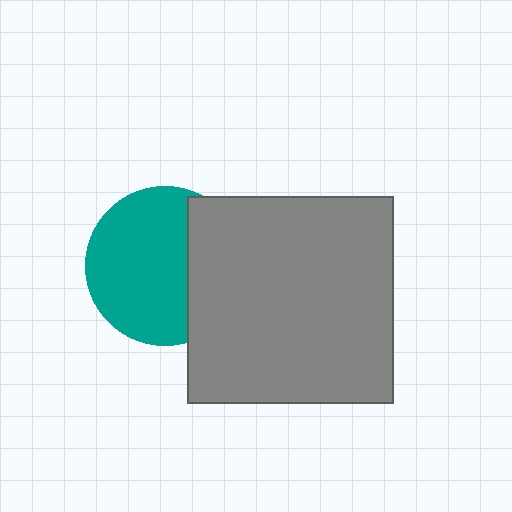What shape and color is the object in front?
The object in front is a gray square.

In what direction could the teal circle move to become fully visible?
The teal circle could move left. That would shift it out from behind the gray square entirely.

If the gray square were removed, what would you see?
You would see the complete teal circle.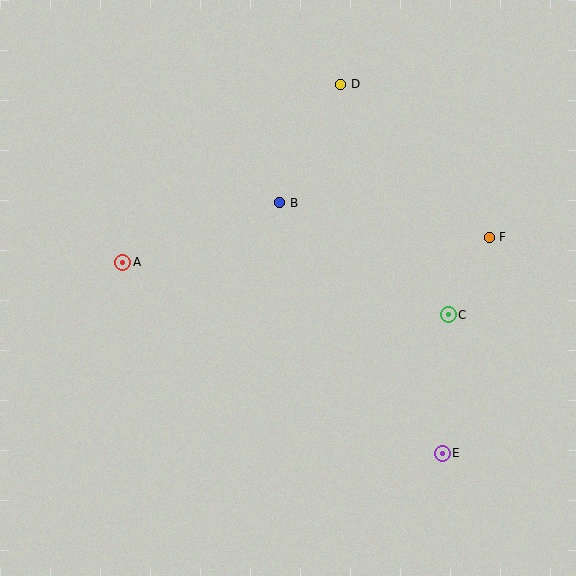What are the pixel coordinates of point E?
Point E is at (442, 453).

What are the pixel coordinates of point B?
Point B is at (280, 203).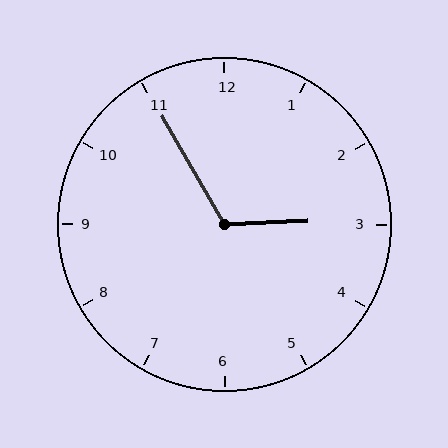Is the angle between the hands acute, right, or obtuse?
It is obtuse.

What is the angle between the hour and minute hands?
Approximately 118 degrees.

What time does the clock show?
2:55.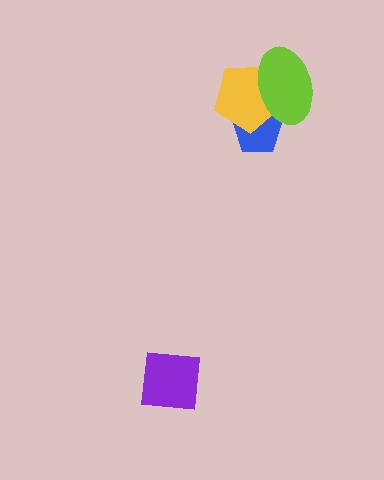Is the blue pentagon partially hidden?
Yes, it is partially covered by another shape.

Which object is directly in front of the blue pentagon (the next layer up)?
The yellow pentagon is directly in front of the blue pentagon.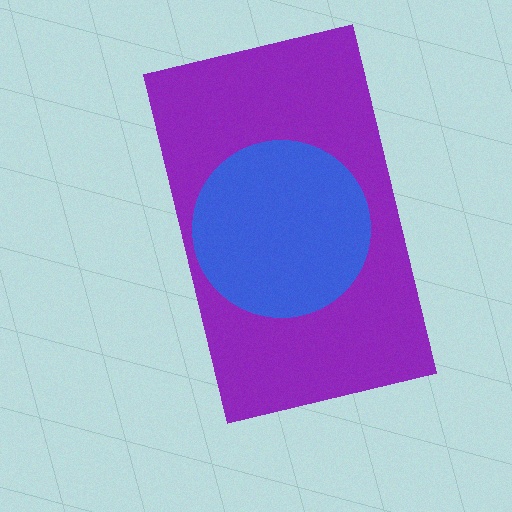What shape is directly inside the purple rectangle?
The blue circle.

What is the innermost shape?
The blue circle.